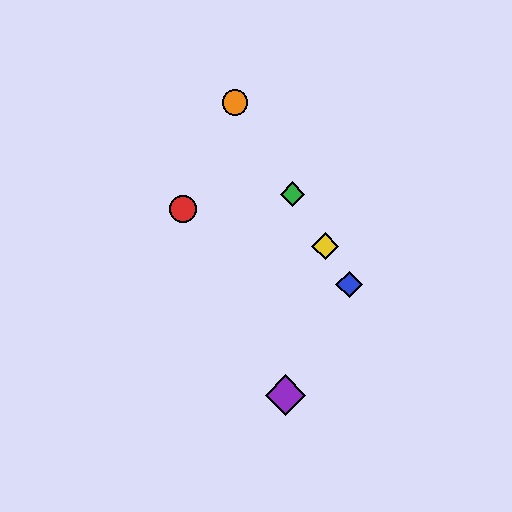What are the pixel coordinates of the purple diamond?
The purple diamond is at (286, 395).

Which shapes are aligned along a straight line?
The blue diamond, the green diamond, the yellow diamond, the orange circle are aligned along a straight line.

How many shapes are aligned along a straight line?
4 shapes (the blue diamond, the green diamond, the yellow diamond, the orange circle) are aligned along a straight line.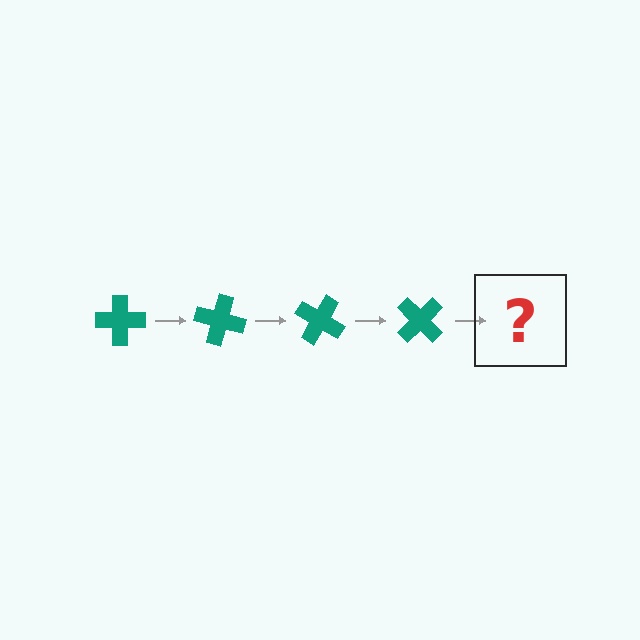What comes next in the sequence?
The next element should be a teal cross rotated 60 degrees.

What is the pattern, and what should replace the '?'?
The pattern is that the cross rotates 15 degrees each step. The '?' should be a teal cross rotated 60 degrees.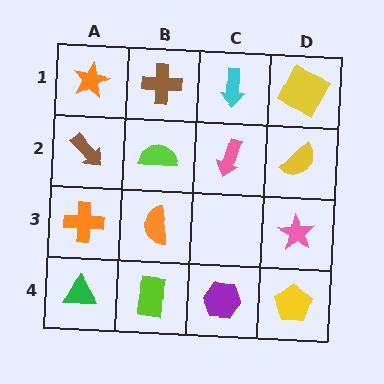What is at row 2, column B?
A lime semicircle.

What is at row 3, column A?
An orange cross.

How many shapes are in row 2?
4 shapes.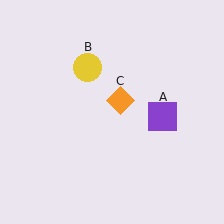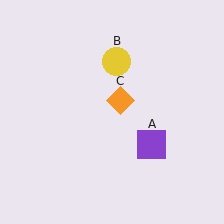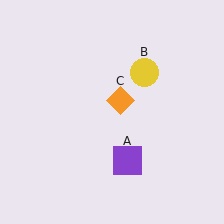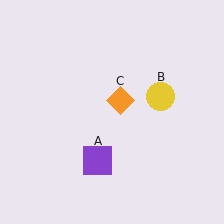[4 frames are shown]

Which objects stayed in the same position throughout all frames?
Orange diamond (object C) remained stationary.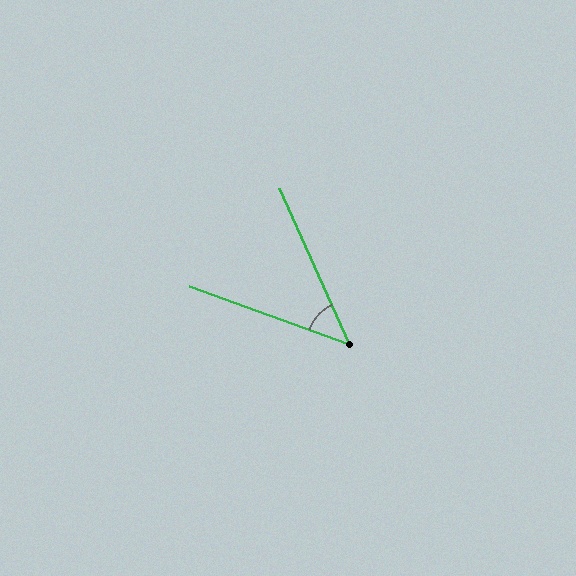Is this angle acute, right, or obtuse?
It is acute.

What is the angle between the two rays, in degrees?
Approximately 46 degrees.